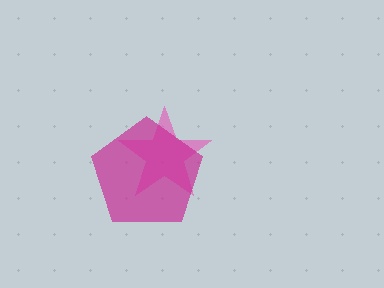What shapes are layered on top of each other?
The layered shapes are: a pink star, a magenta pentagon.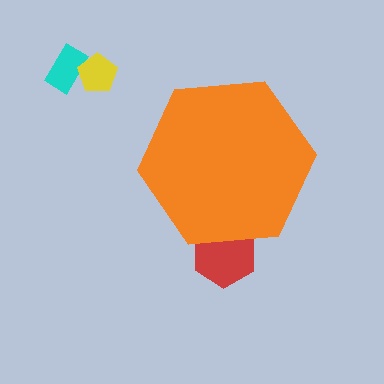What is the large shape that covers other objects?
An orange hexagon.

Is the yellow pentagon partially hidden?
No, the yellow pentagon is fully visible.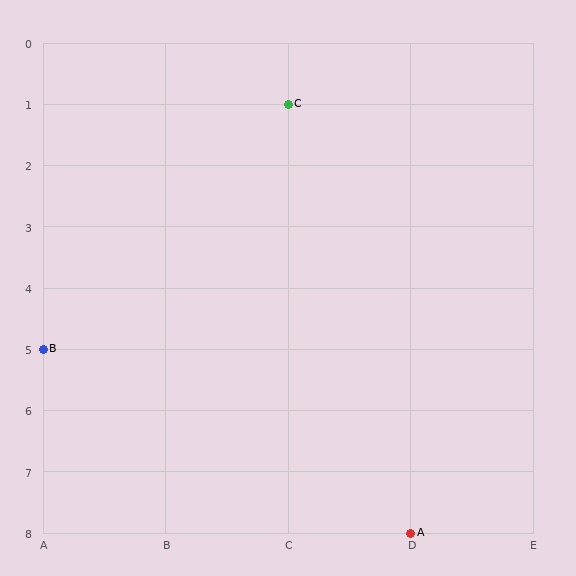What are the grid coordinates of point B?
Point B is at grid coordinates (A, 5).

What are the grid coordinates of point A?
Point A is at grid coordinates (D, 8).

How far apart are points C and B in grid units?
Points C and B are 2 columns and 4 rows apart (about 4.5 grid units diagonally).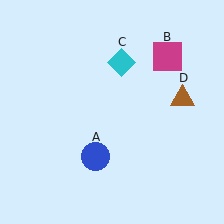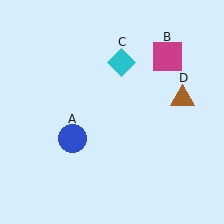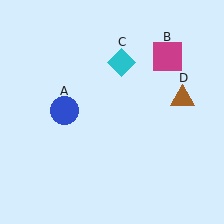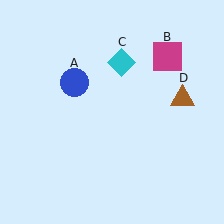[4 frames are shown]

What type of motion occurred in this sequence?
The blue circle (object A) rotated clockwise around the center of the scene.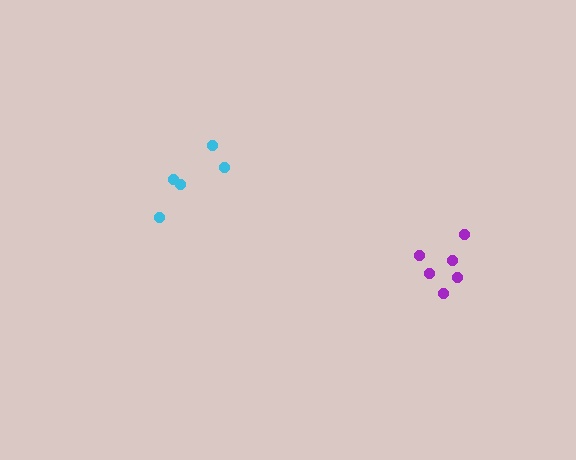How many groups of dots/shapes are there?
There are 2 groups.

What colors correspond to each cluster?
The clusters are colored: cyan, purple.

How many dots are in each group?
Group 1: 5 dots, Group 2: 6 dots (11 total).